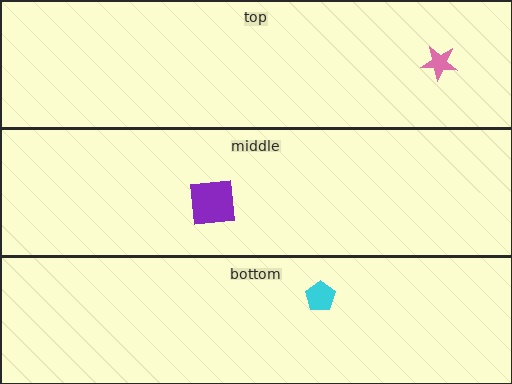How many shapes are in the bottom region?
1.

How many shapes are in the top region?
1.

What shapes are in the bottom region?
The cyan pentagon.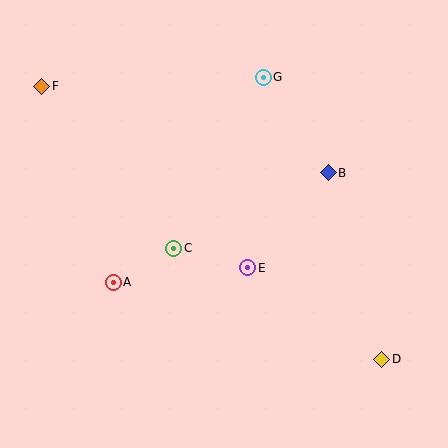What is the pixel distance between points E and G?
The distance between E and G is 191 pixels.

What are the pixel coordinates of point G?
Point G is at (263, 77).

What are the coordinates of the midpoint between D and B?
The midpoint between D and B is at (355, 266).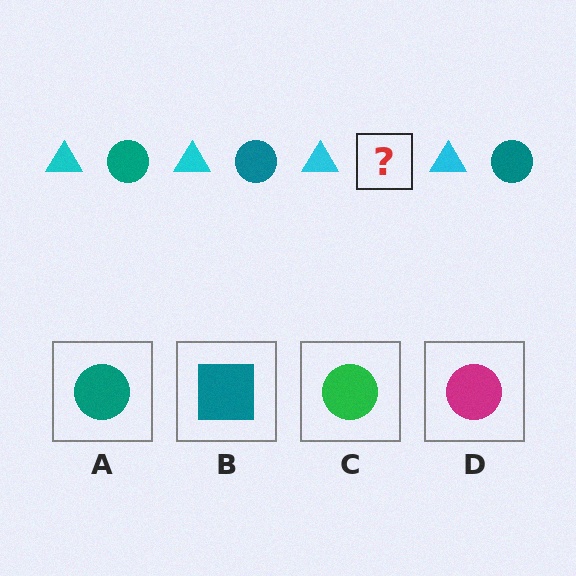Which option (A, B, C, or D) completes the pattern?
A.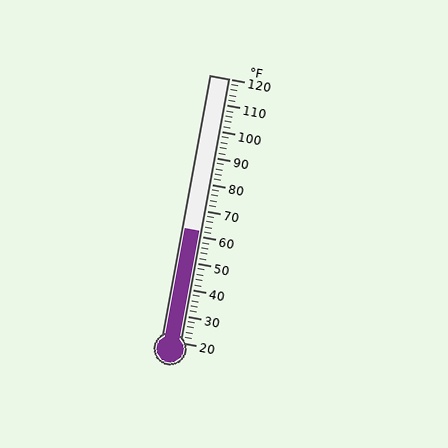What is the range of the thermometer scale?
The thermometer scale ranges from 20°F to 120°F.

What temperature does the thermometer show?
The thermometer shows approximately 62°F.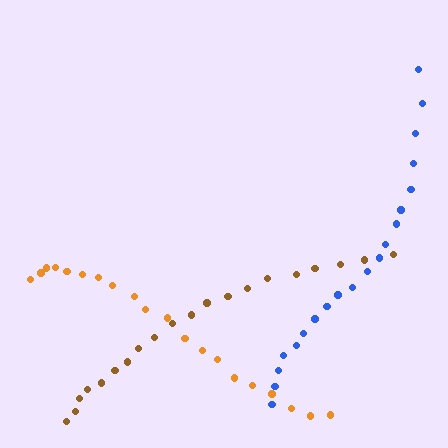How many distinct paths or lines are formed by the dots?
There are 3 distinct paths.